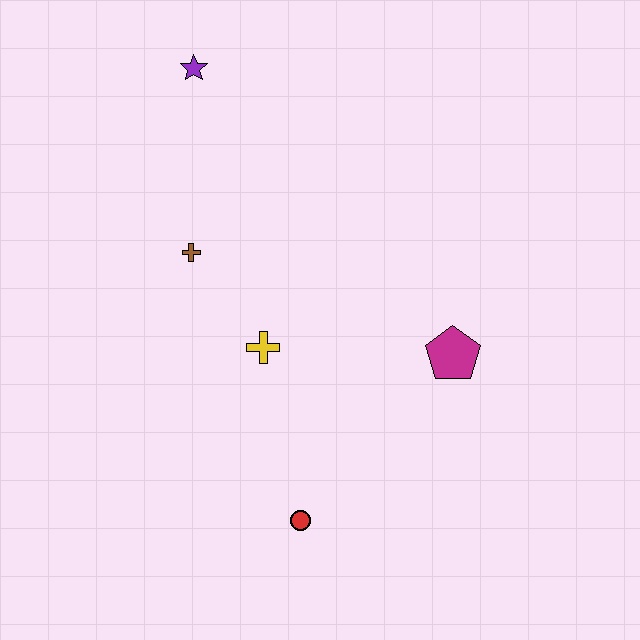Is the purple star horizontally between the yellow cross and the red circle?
No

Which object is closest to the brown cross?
The yellow cross is closest to the brown cross.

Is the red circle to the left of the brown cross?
No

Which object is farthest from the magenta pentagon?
The purple star is farthest from the magenta pentagon.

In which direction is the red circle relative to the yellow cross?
The red circle is below the yellow cross.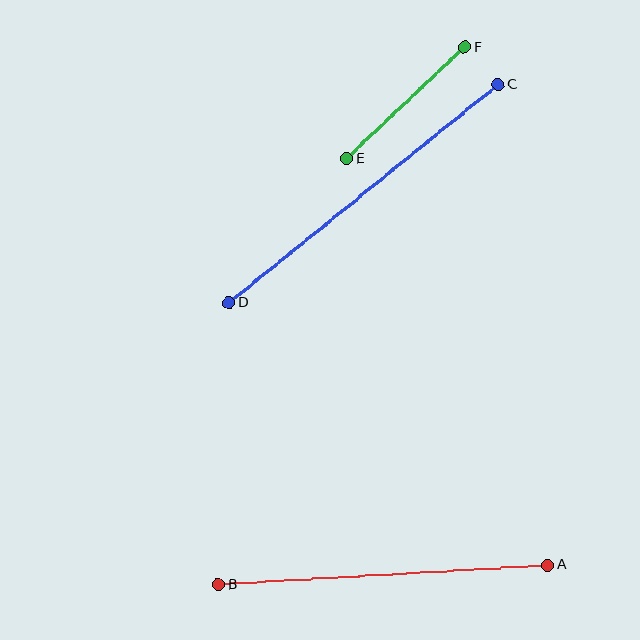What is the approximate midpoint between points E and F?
The midpoint is at approximately (406, 103) pixels.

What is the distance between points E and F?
The distance is approximately 162 pixels.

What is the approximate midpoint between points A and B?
The midpoint is at approximately (383, 575) pixels.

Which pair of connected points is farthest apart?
Points C and D are farthest apart.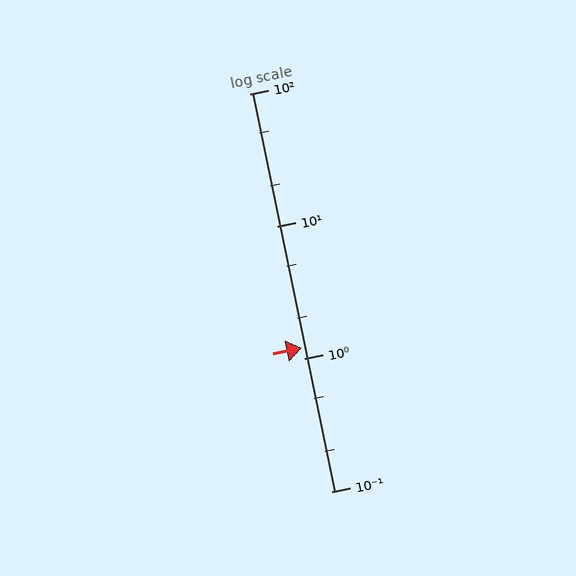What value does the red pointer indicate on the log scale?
The pointer indicates approximately 1.2.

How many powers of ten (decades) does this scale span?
The scale spans 3 decades, from 0.1 to 100.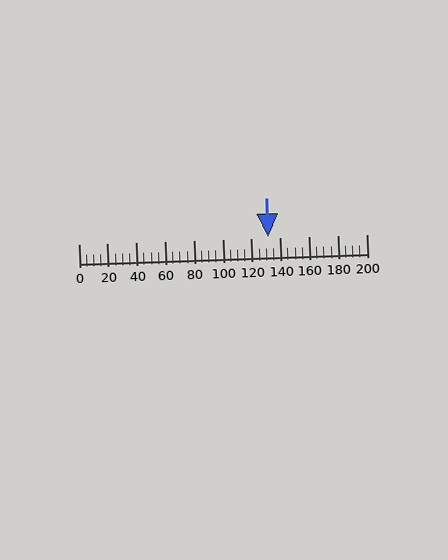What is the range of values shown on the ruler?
The ruler shows values from 0 to 200.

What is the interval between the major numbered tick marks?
The major tick marks are spaced 20 units apart.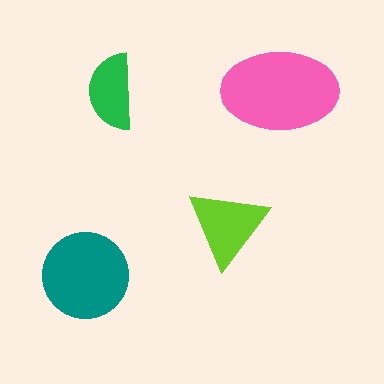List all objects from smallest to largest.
The green semicircle, the lime triangle, the teal circle, the pink ellipse.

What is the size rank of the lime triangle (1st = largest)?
3rd.